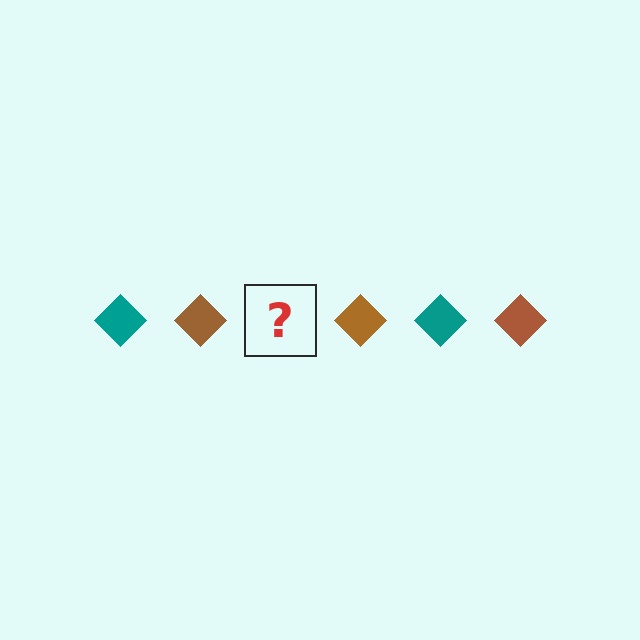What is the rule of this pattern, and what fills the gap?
The rule is that the pattern cycles through teal, brown diamonds. The gap should be filled with a teal diamond.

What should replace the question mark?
The question mark should be replaced with a teal diamond.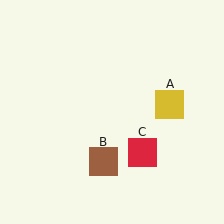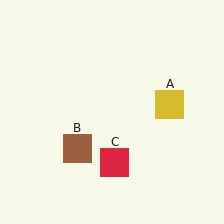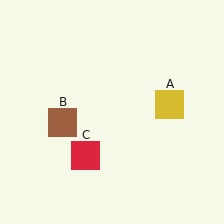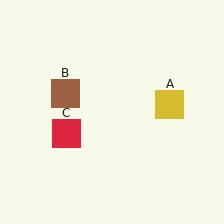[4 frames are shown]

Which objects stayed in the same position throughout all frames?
Yellow square (object A) remained stationary.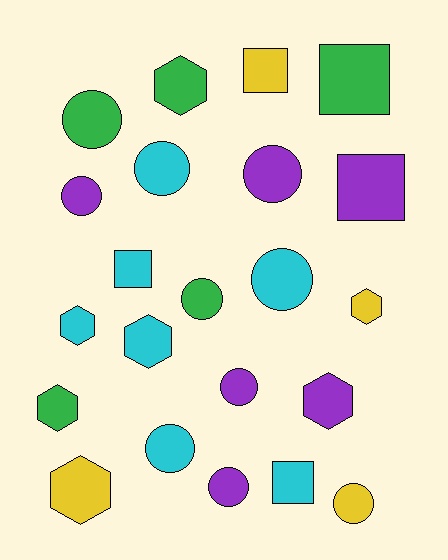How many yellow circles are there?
There is 1 yellow circle.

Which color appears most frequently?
Cyan, with 7 objects.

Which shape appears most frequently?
Circle, with 10 objects.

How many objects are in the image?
There are 22 objects.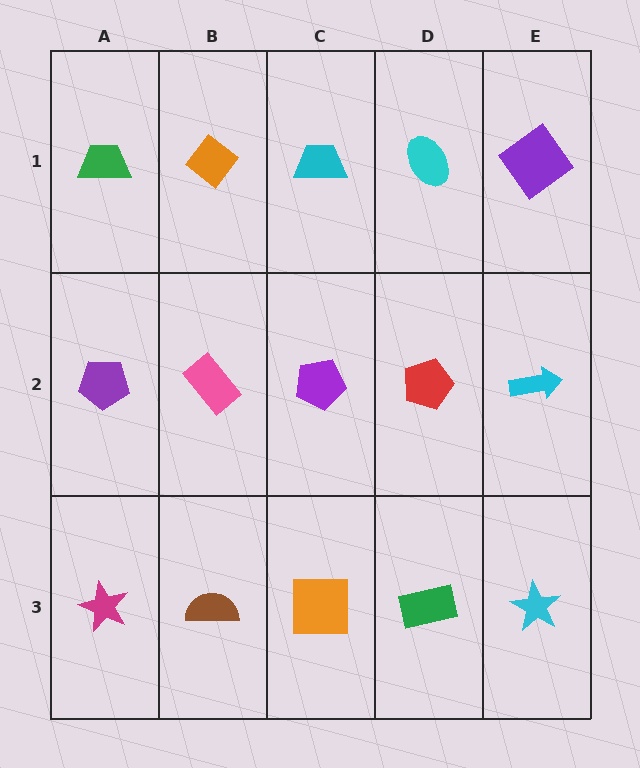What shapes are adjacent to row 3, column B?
A pink rectangle (row 2, column B), a magenta star (row 3, column A), an orange square (row 3, column C).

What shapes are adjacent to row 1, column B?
A pink rectangle (row 2, column B), a green trapezoid (row 1, column A), a cyan trapezoid (row 1, column C).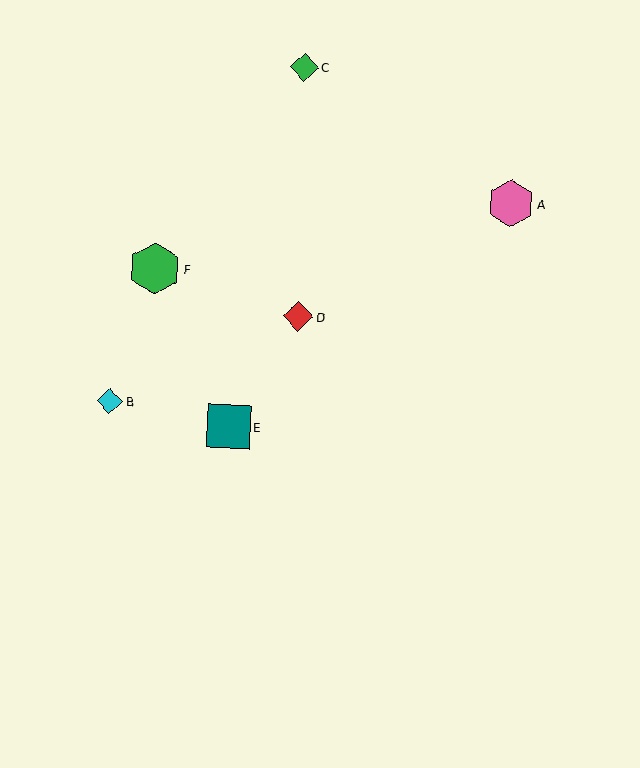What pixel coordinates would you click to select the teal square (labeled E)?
Click at (229, 426) to select the teal square E.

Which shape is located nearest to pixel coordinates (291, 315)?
The red diamond (labeled D) at (298, 316) is nearest to that location.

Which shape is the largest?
The green hexagon (labeled F) is the largest.